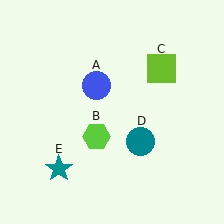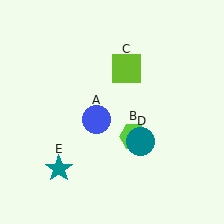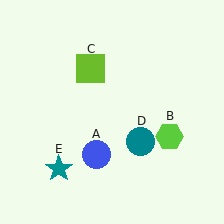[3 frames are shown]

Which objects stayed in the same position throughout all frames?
Teal circle (object D) and teal star (object E) remained stationary.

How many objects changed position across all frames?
3 objects changed position: blue circle (object A), lime hexagon (object B), lime square (object C).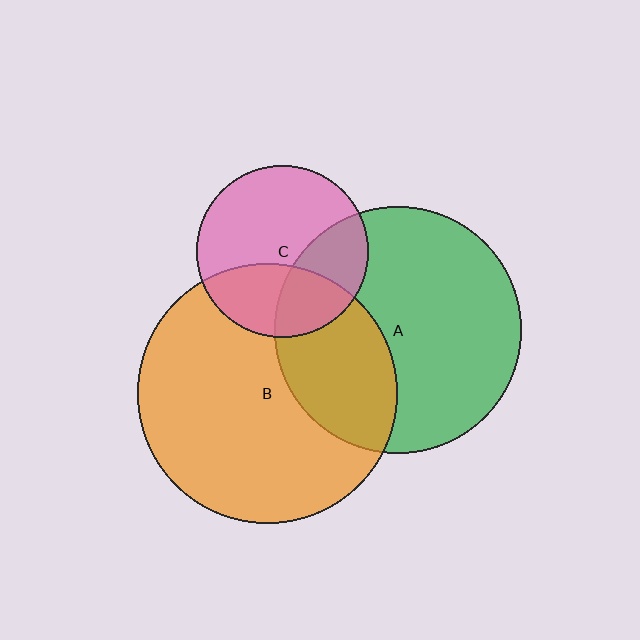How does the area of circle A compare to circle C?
Approximately 2.1 times.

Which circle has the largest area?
Circle B (orange).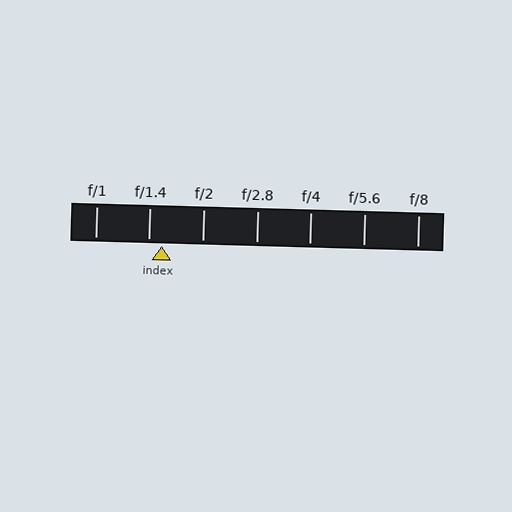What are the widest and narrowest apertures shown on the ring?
The widest aperture shown is f/1 and the narrowest is f/8.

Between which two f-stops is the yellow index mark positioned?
The index mark is between f/1.4 and f/2.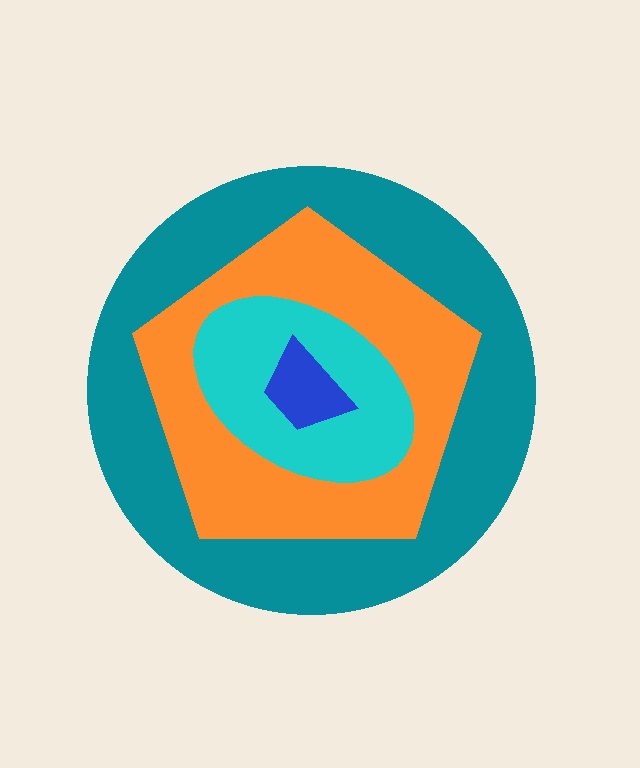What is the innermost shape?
The blue trapezoid.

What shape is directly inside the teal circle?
The orange pentagon.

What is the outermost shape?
The teal circle.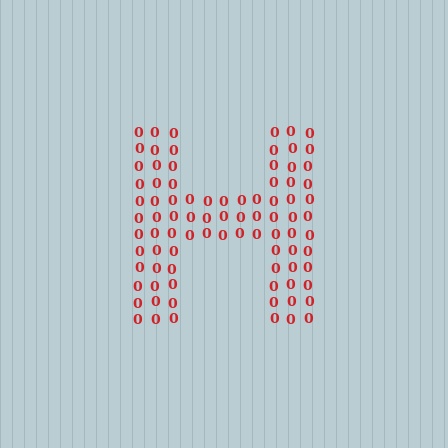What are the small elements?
The small elements are digit 0's.